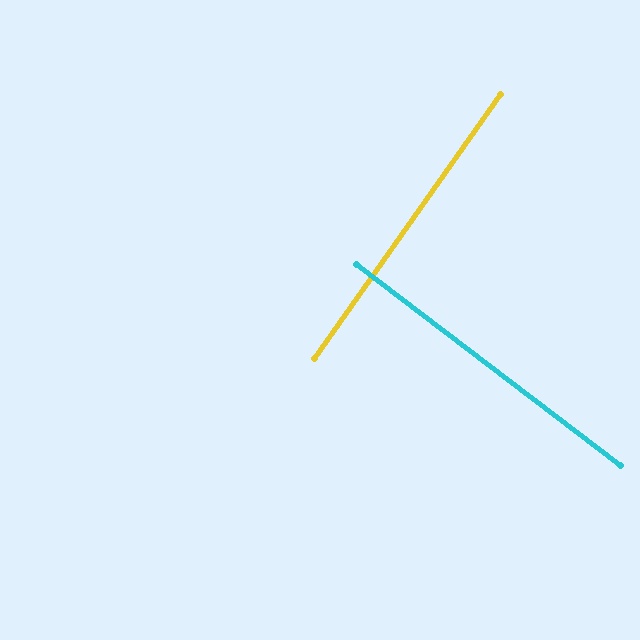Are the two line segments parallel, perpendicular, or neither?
Perpendicular — they meet at approximately 88°.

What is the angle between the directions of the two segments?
Approximately 88 degrees.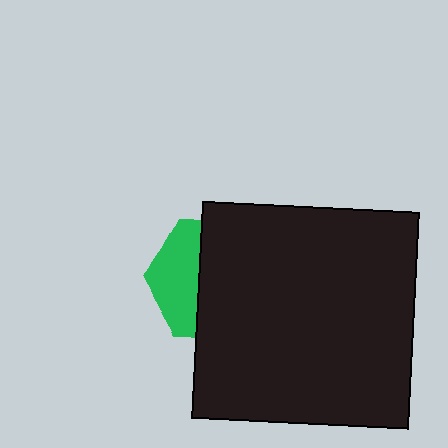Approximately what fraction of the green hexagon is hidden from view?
Roughly 62% of the green hexagon is hidden behind the black square.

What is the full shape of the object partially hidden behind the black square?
The partially hidden object is a green hexagon.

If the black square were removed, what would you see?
You would see the complete green hexagon.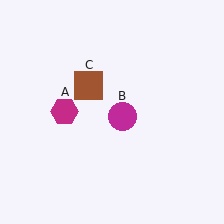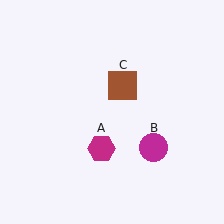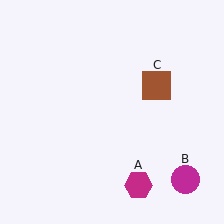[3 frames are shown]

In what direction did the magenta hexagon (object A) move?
The magenta hexagon (object A) moved down and to the right.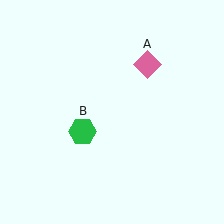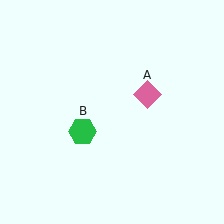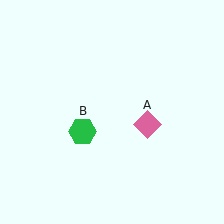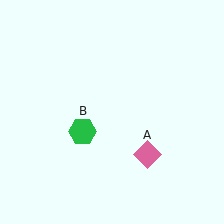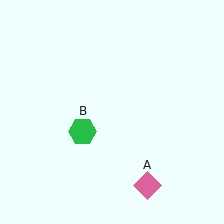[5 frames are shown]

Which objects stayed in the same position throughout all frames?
Green hexagon (object B) remained stationary.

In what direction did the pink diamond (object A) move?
The pink diamond (object A) moved down.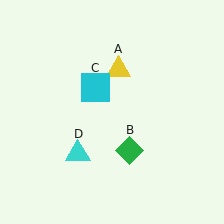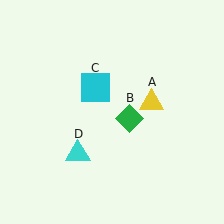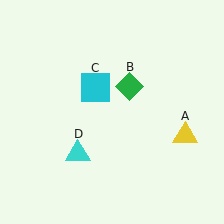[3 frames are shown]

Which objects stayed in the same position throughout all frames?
Cyan square (object C) and cyan triangle (object D) remained stationary.